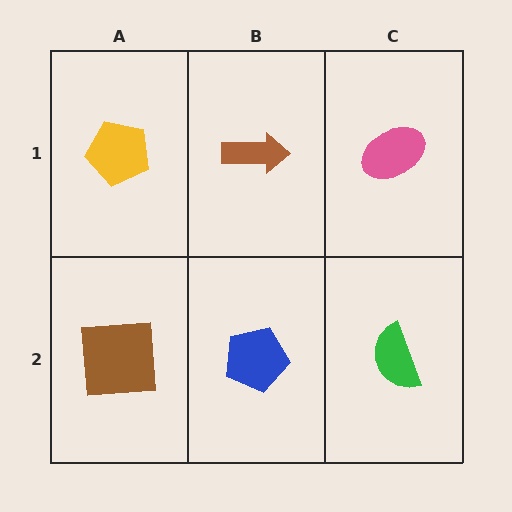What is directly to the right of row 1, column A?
A brown arrow.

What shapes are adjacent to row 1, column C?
A green semicircle (row 2, column C), a brown arrow (row 1, column B).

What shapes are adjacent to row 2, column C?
A pink ellipse (row 1, column C), a blue pentagon (row 2, column B).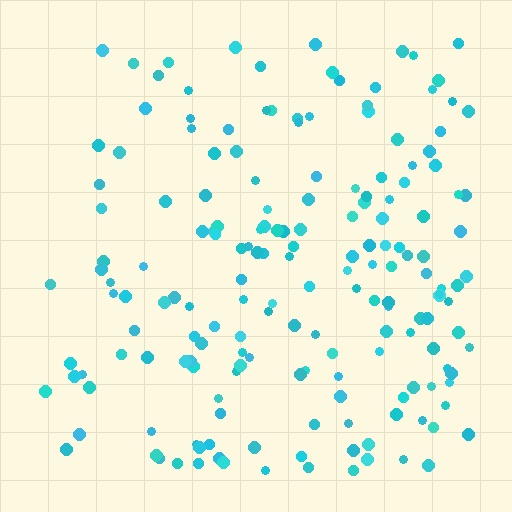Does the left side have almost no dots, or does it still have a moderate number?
Still a moderate number, just noticeably fewer than the right.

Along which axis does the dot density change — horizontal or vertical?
Horizontal.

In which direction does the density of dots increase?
From left to right, with the right side densest.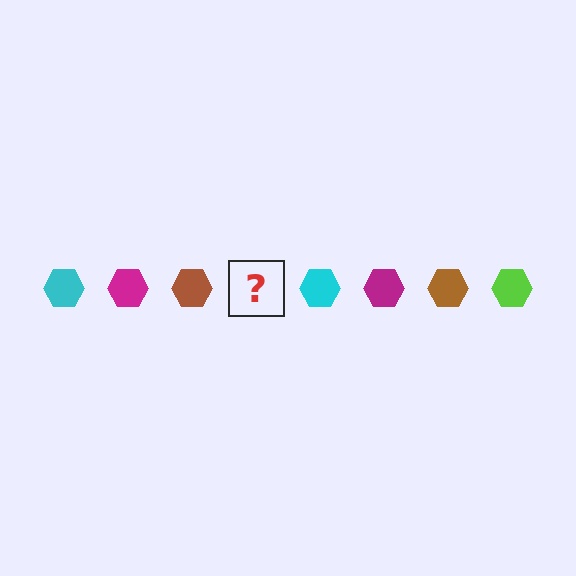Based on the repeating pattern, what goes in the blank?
The blank should be a lime hexagon.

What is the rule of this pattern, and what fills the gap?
The rule is that the pattern cycles through cyan, magenta, brown, lime hexagons. The gap should be filled with a lime hexagon.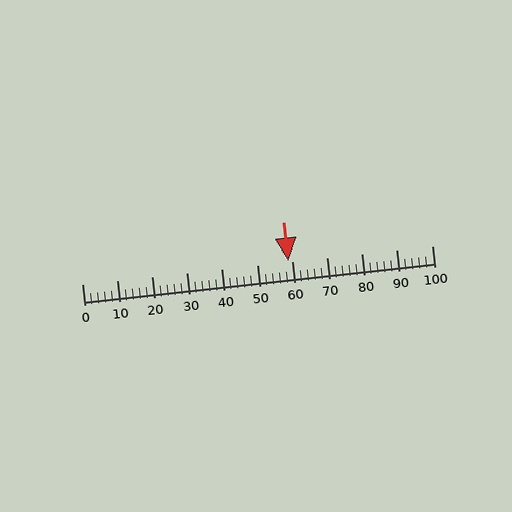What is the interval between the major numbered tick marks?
The major tick marks are spaced 10 units apart.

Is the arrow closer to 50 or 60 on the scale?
The arrow is closer to 60.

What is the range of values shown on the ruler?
The ruler shows values from 0 to 100.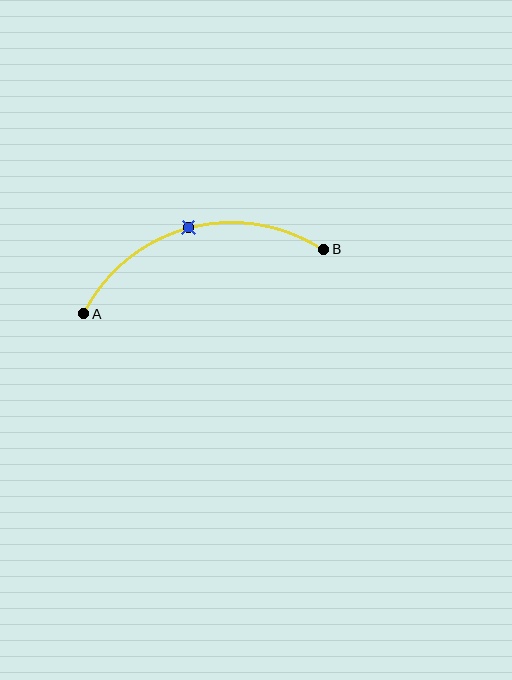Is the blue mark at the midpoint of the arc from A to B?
Yes. The blue mark lies on the arc at equal arc-length from both A and B — it is the arc midpoint.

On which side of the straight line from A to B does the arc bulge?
The arc bulges above the straight line connecting A and B.